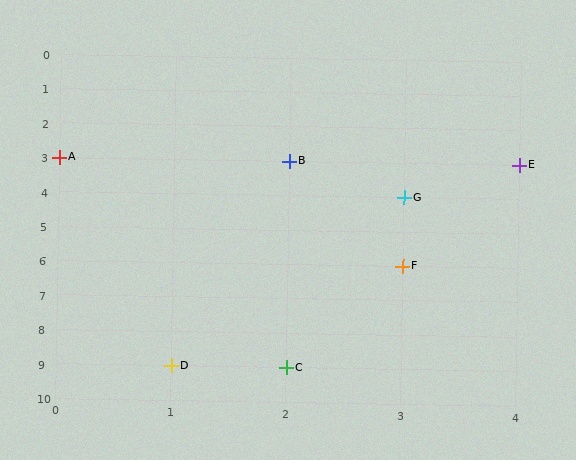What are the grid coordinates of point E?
Point E is at grid coordinates (4, 3).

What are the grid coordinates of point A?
Point A is at grid coordinates (0, 3).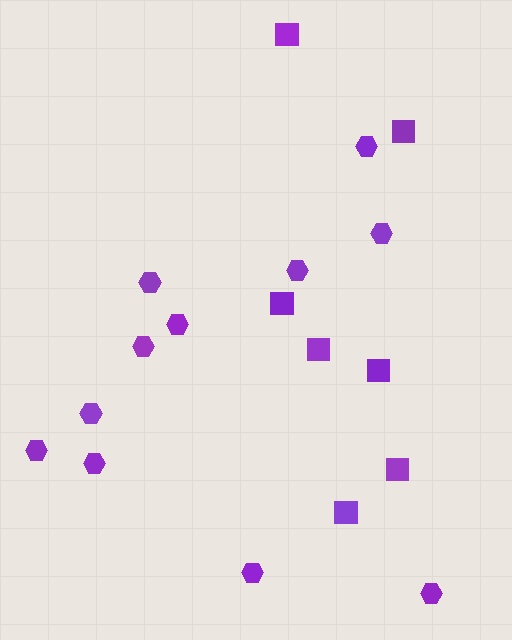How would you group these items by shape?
There are 2 groups: one group of hexagons (11) and one group of squares (7).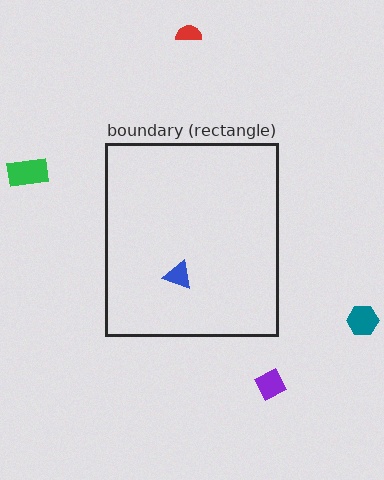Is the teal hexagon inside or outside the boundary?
Outside.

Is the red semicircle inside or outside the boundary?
Outside.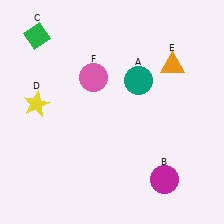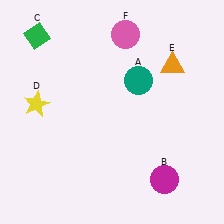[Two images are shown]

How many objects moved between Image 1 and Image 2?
1 object moved between the two images.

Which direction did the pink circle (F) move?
The pink circle (F) moved up.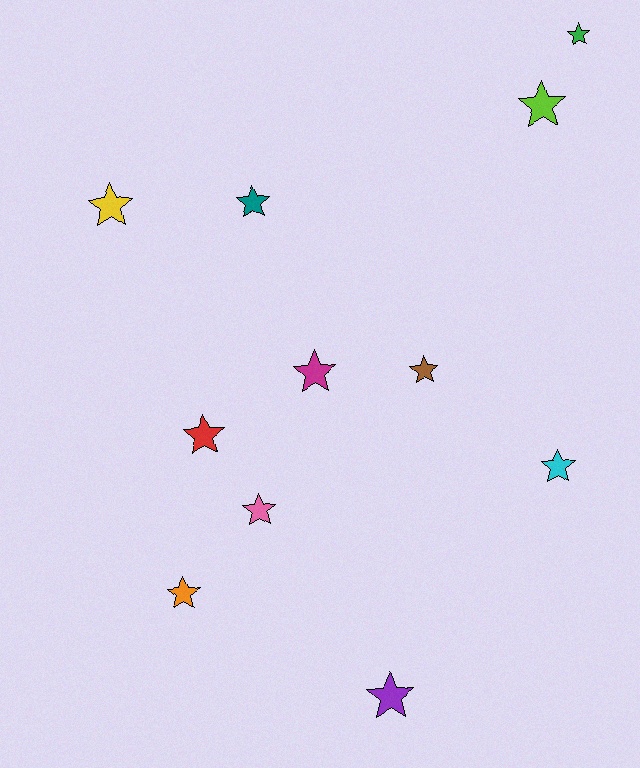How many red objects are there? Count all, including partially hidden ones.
There is 1 red object.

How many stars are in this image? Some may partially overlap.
There are 11 stars.